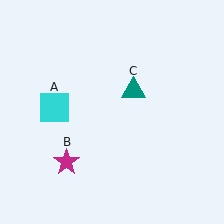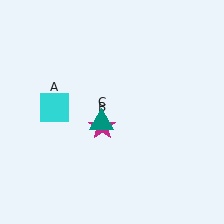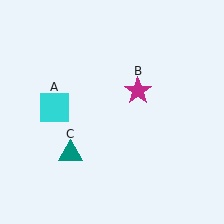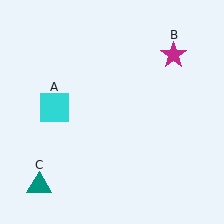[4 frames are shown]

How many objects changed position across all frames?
2 objects changed position: magenta star (object B), teal triangle (object C).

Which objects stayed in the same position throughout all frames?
Cyan square (object A) remained stationary.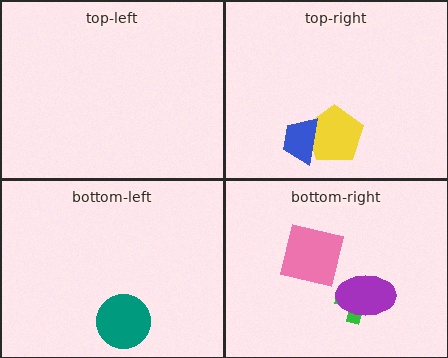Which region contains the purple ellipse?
The bottom-right region.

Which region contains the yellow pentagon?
The top-right region.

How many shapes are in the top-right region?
2.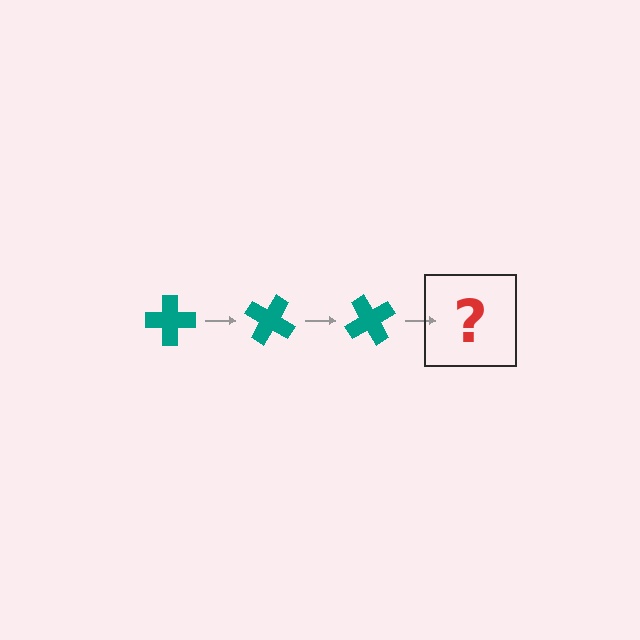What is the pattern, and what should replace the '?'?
The pattern is that the cross rotates 30 degrees each step. The '?' should be a teal cross rotated 90 degrees.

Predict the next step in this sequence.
The next step is a teal cross rotated 90 degrees.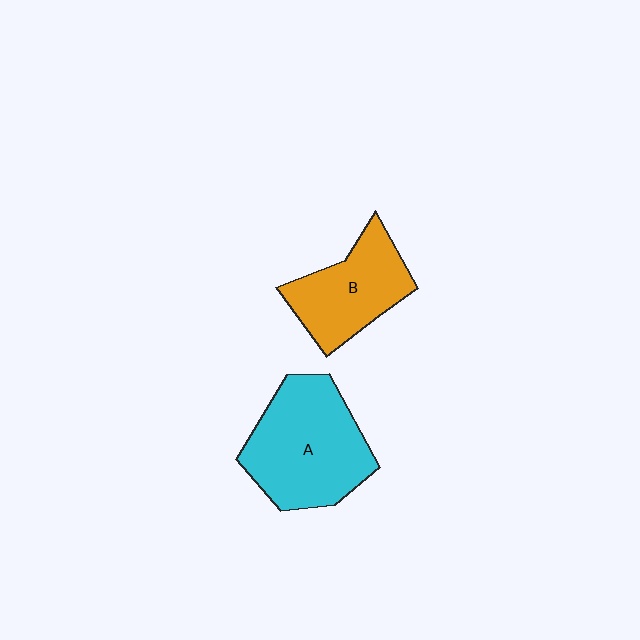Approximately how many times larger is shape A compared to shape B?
Approximately 1.4 times.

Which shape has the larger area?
Shape A (cyan).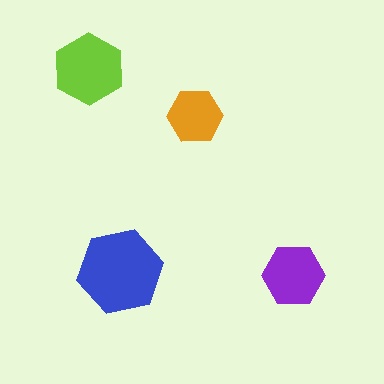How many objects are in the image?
There are 4 objects in the image.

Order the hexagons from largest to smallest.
the blue one, the lime one, the purple one, the orange one.